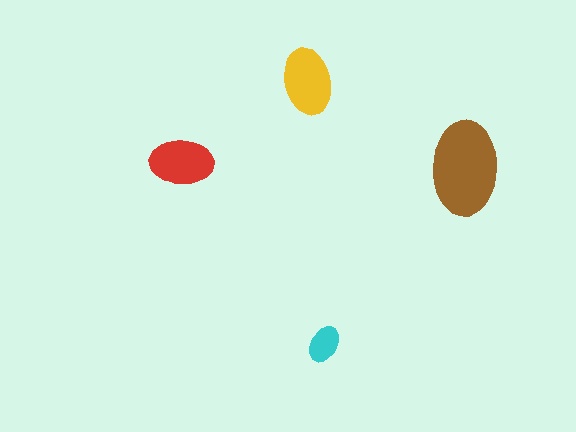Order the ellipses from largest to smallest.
the brown one, the yellow one, the red one, the cyan one.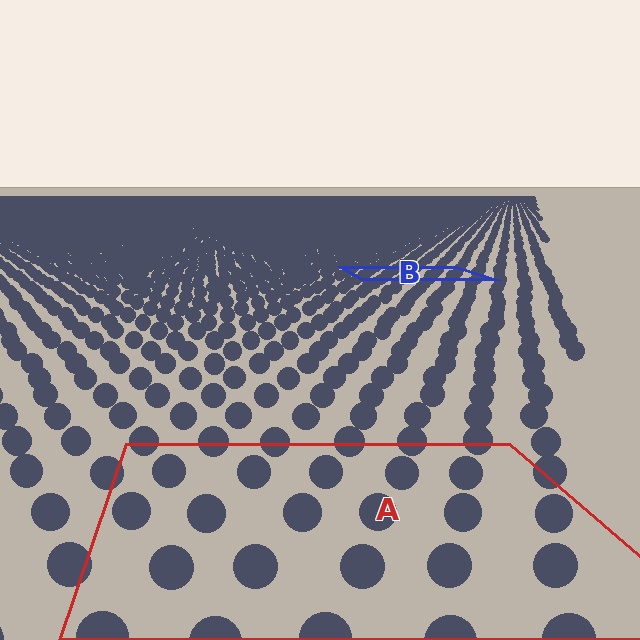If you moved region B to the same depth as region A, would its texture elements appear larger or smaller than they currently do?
They would appear larger. At a closer depth, the same texture elements are projected at a bigger on-screen size.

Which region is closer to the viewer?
Region A is closer. The texture elements there are larger and more spread out.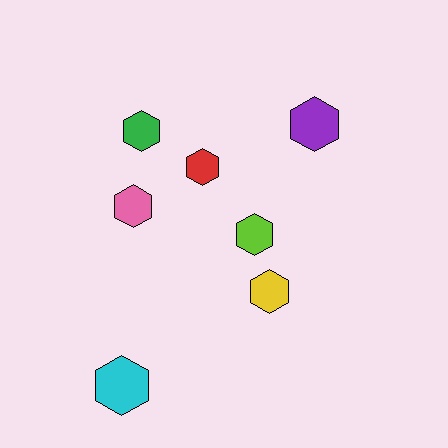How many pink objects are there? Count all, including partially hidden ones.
There is 1 pink object.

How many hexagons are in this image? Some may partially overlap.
There are 7 hexagons.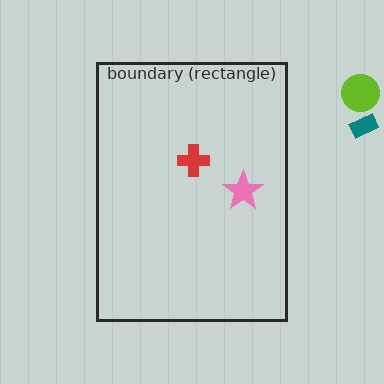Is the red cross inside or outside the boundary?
Inside.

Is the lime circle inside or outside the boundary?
Outside.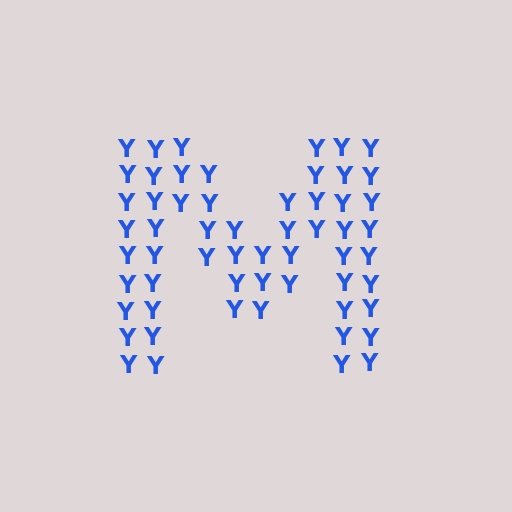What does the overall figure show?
The overall figure shows the letter M.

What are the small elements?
The small elements are letter Y's.